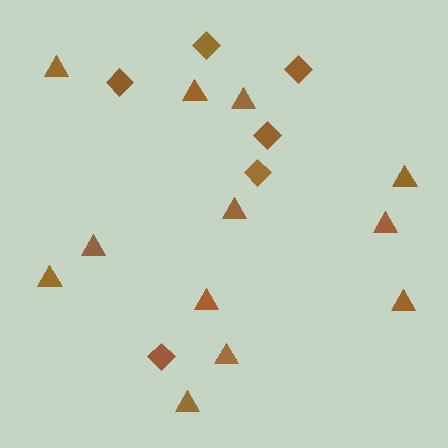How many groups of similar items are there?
There are 2 groups: one group of triangles (12) and one group of diamonds (6).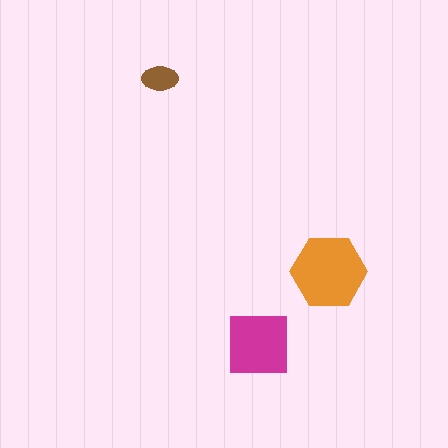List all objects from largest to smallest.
The orange hexagon, the magenta square, the brown ellipse.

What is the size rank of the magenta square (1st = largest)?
2nd.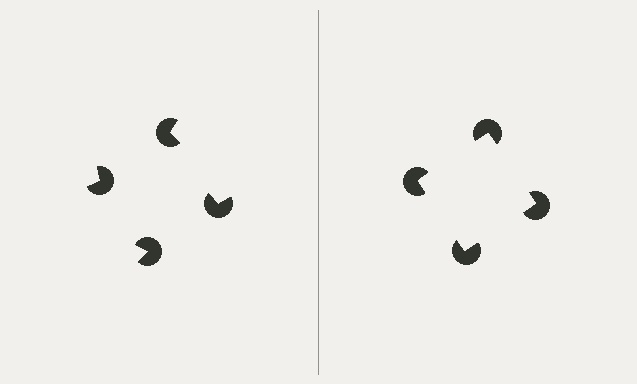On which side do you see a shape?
An illusory square appears on the right side. On the left side the wedge cuts are rotated, so no coherent shape forms.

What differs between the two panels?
The pac-man discs are positioned identically on both sides; only the wedge orientations differ. On the right they align to a square; on the left they are misaligned.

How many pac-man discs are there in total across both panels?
8 — 4 on each side.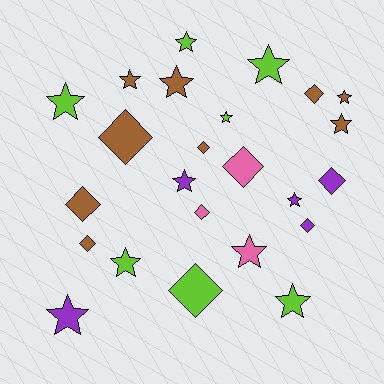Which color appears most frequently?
Brown, with 9 objects.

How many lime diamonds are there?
There is 1 lime diamond.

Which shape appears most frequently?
Star, with 14 objects.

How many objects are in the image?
There are 24 objects.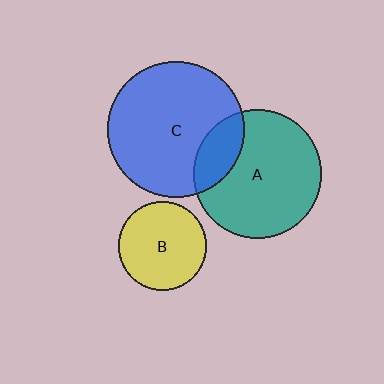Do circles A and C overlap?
Yes.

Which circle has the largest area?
Circle C (blue).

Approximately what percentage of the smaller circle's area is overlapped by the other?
Approximately 20%.